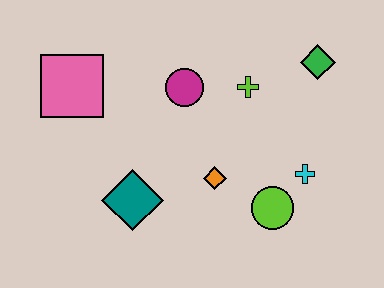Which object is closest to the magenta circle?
The lime cross is closest to the magenta circle.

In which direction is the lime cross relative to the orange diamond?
The lime cross is above the orange diamond.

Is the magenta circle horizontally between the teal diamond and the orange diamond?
Yes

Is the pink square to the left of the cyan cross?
Yes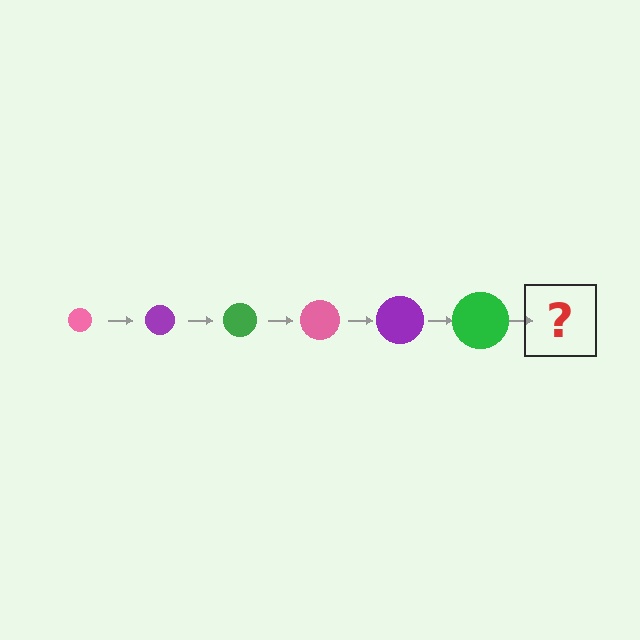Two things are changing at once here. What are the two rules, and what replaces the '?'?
The two rules are that the circle grows larger each step and the color cycles through pink, purple, and green. The '?' should be a pink circle, larger than the previous one.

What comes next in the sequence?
The next element should be a pink circle, larger than the previous one.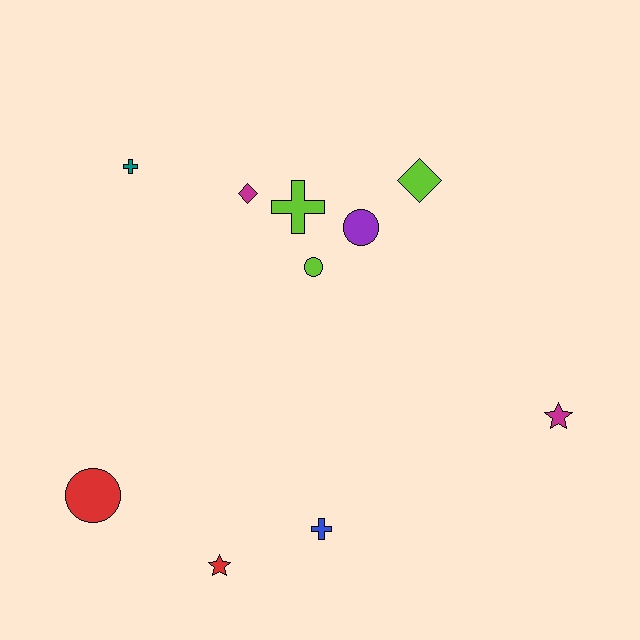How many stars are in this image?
There are 2 stars.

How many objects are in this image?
There are 10 objects.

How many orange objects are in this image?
There are no orange objects.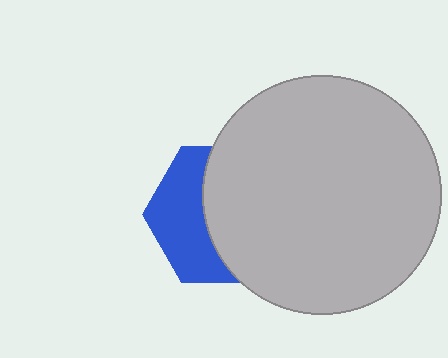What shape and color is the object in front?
The object in front is a light gray circle.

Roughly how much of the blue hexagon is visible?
A small part of it is visible (roughly 42%).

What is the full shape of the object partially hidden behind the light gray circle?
The partially hidden object is a blue hexagon.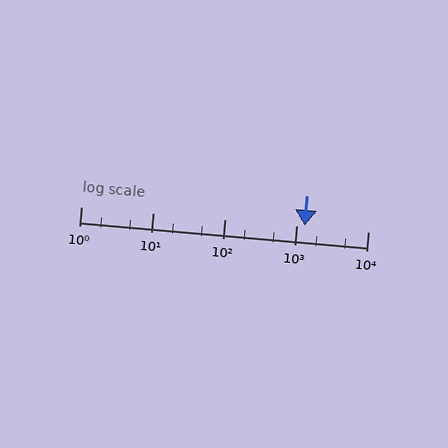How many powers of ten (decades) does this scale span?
The scale spans 4 decades, from 1 to 10000.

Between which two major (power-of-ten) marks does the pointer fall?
The pointer is between 1000 and 10000.